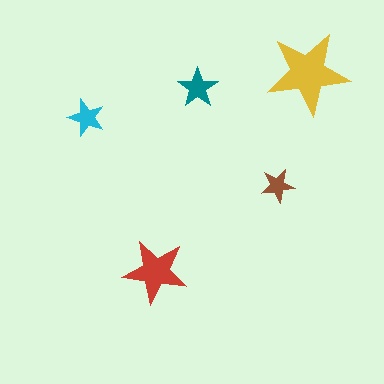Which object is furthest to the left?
The cyan star is leftmost.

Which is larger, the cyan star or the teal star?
The teal one.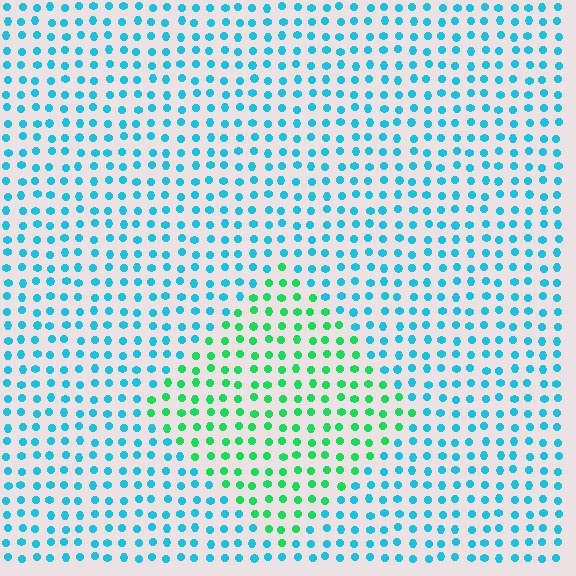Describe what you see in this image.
The image is filled with small cyan elements in a uniform arrangement. A diamond-shaped region is visible where the elements are tinted to a slightly different hue, forming a subtle color boundary.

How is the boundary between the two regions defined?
The boundary is defined purely by a slight shift in hue (about 49 degrees). Spacing, size, and orientation are identical on both sides.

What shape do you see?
I see a diamond.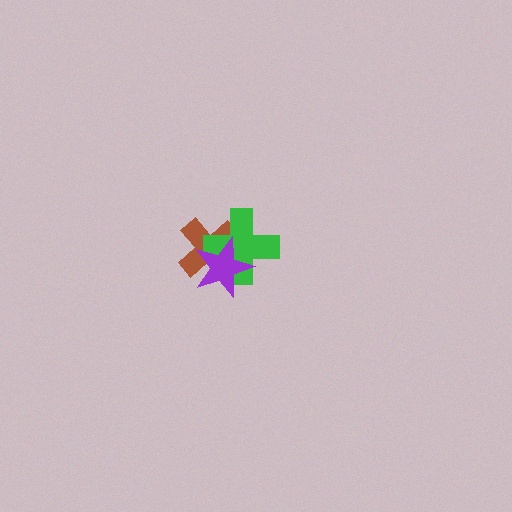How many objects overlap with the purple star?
2 objects overlap with the purple star.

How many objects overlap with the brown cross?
2 objects overlap with the brown cross.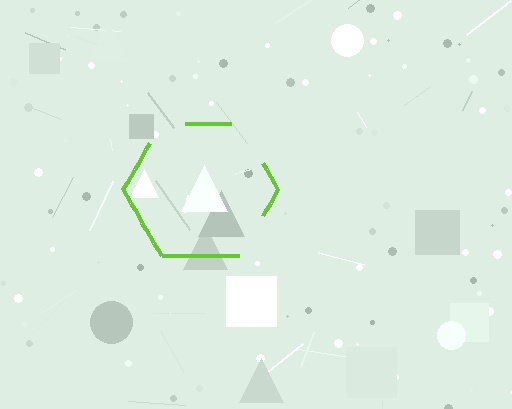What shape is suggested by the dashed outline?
The dashed outline suggests a hexagon.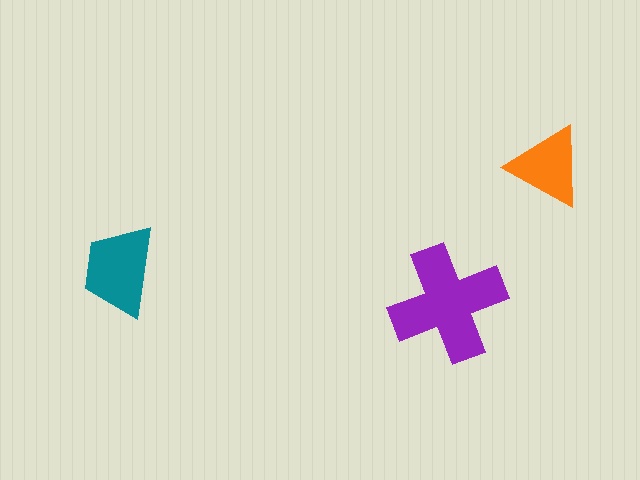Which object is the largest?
The purple cross.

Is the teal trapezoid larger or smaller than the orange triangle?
Larger.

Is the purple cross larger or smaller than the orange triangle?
Larger.